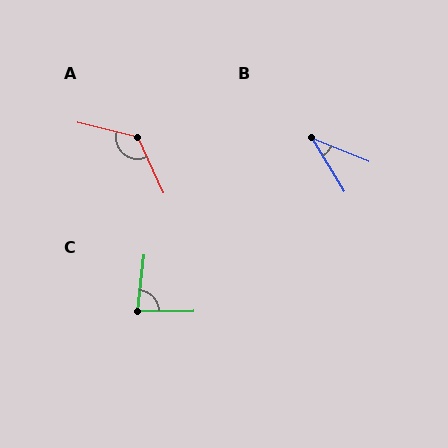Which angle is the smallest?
B, at approximately 36 degrees.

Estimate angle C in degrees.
Approximately 83 degrees.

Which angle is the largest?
A, at approximately 128 degrees.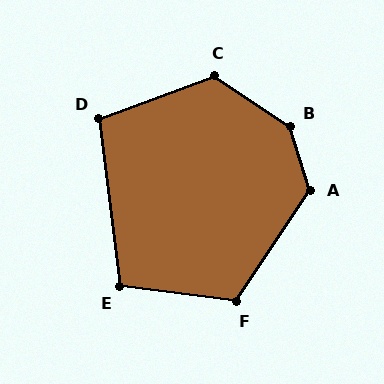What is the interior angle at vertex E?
Approximately 105 degrees (obtuse).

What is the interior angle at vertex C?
Approximately 126 degrees (obtuse).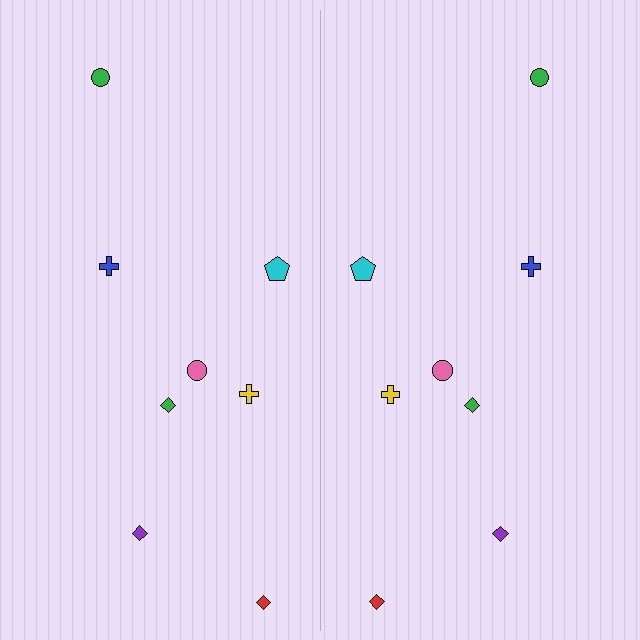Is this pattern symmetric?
Yes, this pattern has bilateral (reflection) symmetry.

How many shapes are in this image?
There are 16 shapes in this image.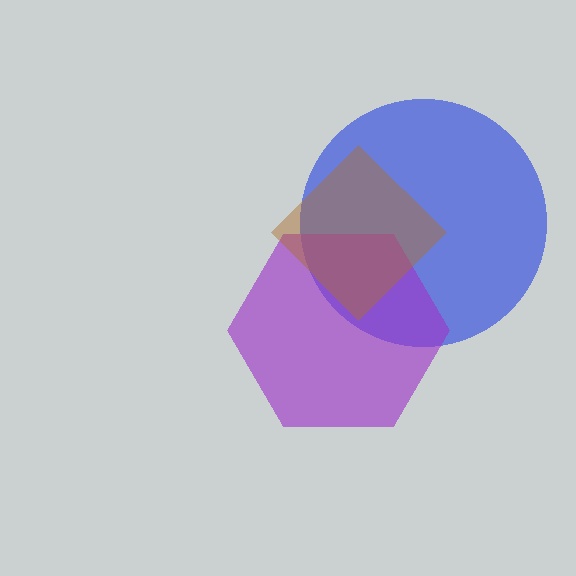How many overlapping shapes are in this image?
There are 3 overlapping shapes in the image.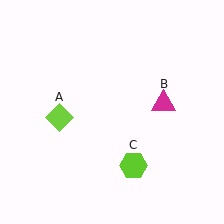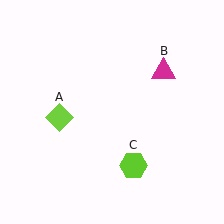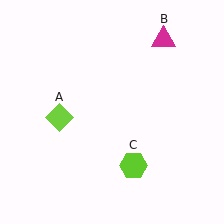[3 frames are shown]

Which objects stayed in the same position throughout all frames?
Lime diamond (object A) and lime hexagon (object C) remained stationary.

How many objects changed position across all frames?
1 object changed position: magenta triangle (object B).